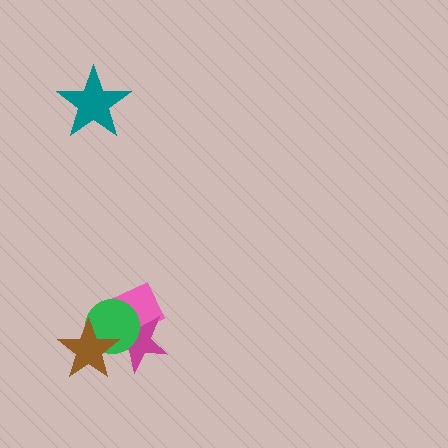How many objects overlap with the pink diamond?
2 objects overlap with the pink diamond.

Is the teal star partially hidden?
No, no other shape covers it.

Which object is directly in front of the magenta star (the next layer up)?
The green circle is directly in front of the magenta star.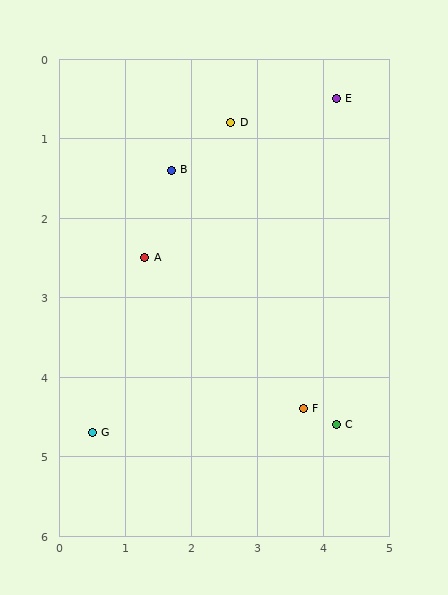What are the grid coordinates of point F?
Point F is at approximately (3.7, 4.4).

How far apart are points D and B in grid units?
Points D and B are about 1.1 grid units apart.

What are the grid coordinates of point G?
Point G is at approximately (0.5, 4.7).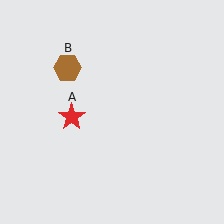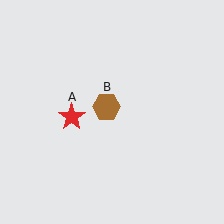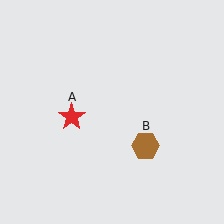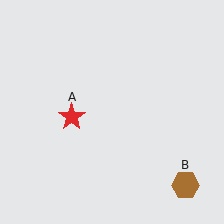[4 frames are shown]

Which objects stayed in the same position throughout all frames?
Red star (object A) remained stationary.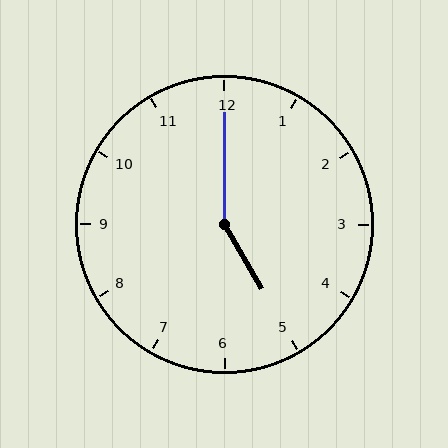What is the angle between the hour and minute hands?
Approximately 150 degrees.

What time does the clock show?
5:00.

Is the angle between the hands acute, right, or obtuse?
It is obtuse.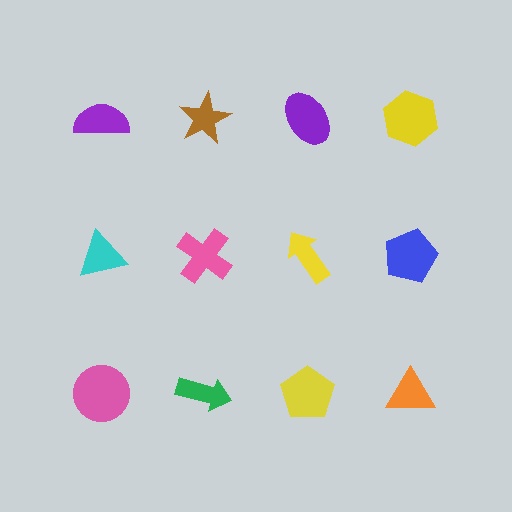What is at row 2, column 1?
A cyan triangle.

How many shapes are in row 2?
4 shapes.